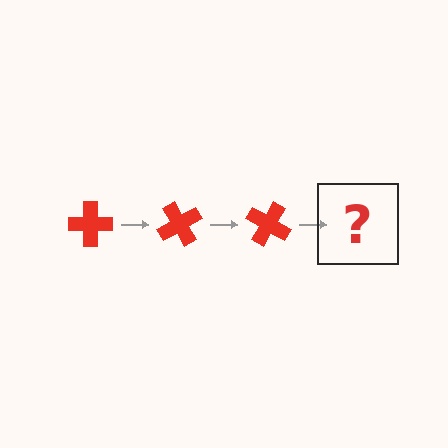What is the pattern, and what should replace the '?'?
The pattern is that the cross rotates 60 degrees each step. The '?' should be a red cross rotated 180 degrees.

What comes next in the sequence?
The next element should be a red cross rotated 180 degrees.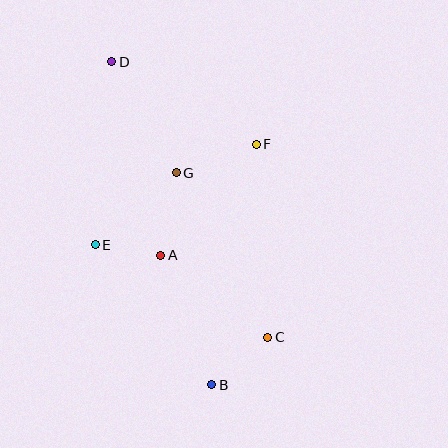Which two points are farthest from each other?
Points B and D are farthest from each other.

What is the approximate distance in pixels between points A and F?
The distance between A and F is approximately 146 pixels.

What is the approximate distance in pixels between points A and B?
The distance between A and B is approximately 139 pixels.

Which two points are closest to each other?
Points A and E are closest to each other.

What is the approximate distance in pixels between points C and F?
The distance between C and F is approximately 193 pixels.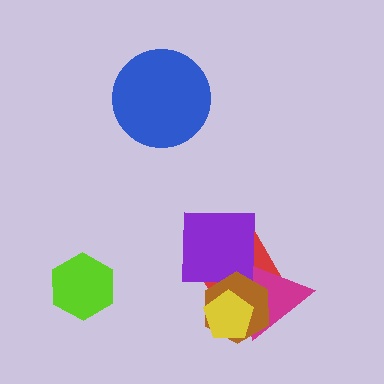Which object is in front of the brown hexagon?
The yellow pentagon is in front of the brown hexagon.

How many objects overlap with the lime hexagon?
0 objects overlap with the lime hexagon.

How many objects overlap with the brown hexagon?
4 objects overlap with the brown hexagon.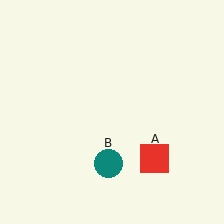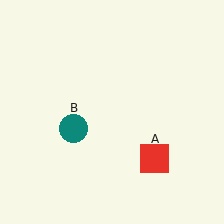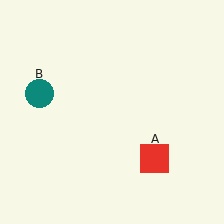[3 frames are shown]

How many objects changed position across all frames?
1 object changed position: teal circle (object B).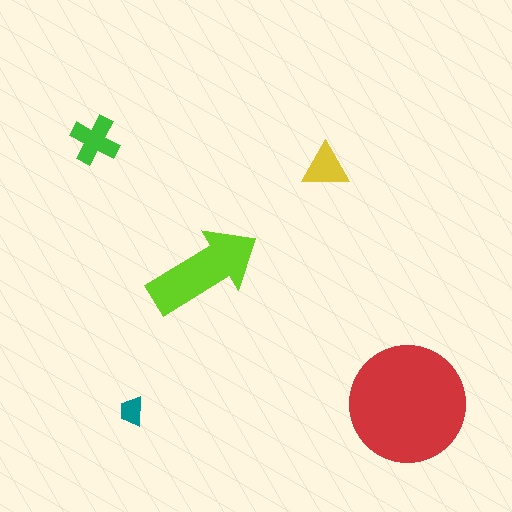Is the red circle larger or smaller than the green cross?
Larger.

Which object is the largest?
The red circle.